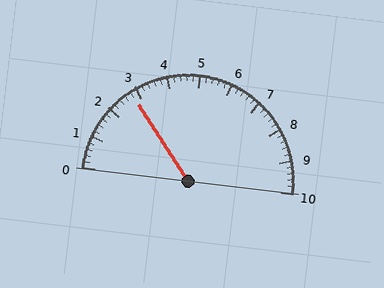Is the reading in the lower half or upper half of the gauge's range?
The reading is in the lower half of the range (0 to 10).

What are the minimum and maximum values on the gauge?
The gauge ranges from 0 to 10.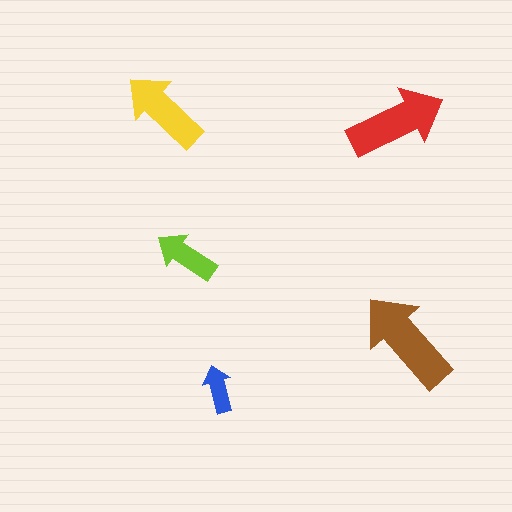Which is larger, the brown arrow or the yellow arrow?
The brown one.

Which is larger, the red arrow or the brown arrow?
The brown one.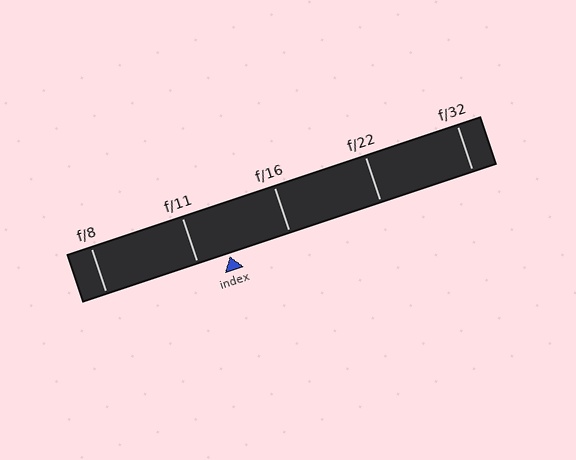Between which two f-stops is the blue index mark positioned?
The index mark is between f/11 and f/16.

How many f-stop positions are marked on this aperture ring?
There are 5 f-stop positions marked.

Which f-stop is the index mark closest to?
The index mark is closest to f/11.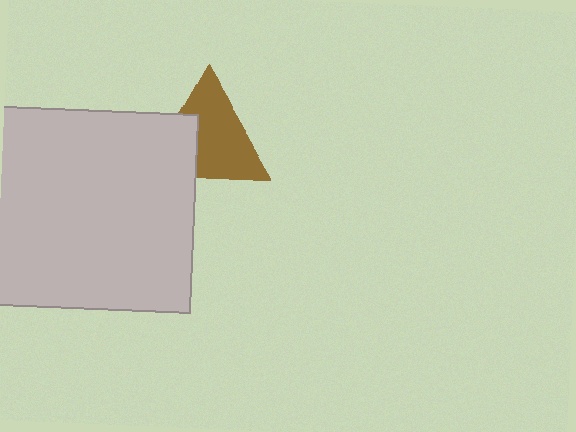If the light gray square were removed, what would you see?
You would see the complete brown triangle.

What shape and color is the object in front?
The object in front is a light gray square.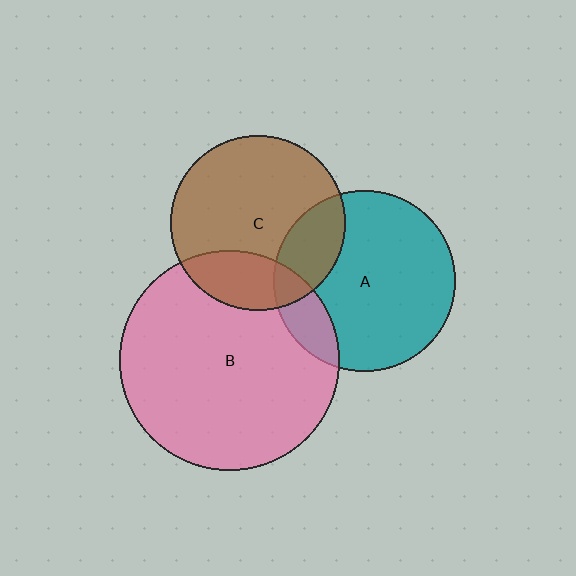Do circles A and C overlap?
Yes.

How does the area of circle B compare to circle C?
Approximately 1.6 times.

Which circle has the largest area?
Circle B (pink).